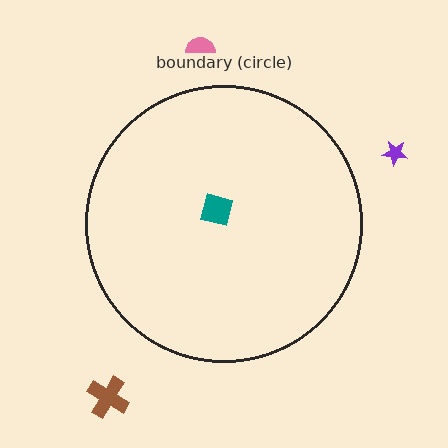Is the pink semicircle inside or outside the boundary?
Outside.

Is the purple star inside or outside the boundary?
Outside.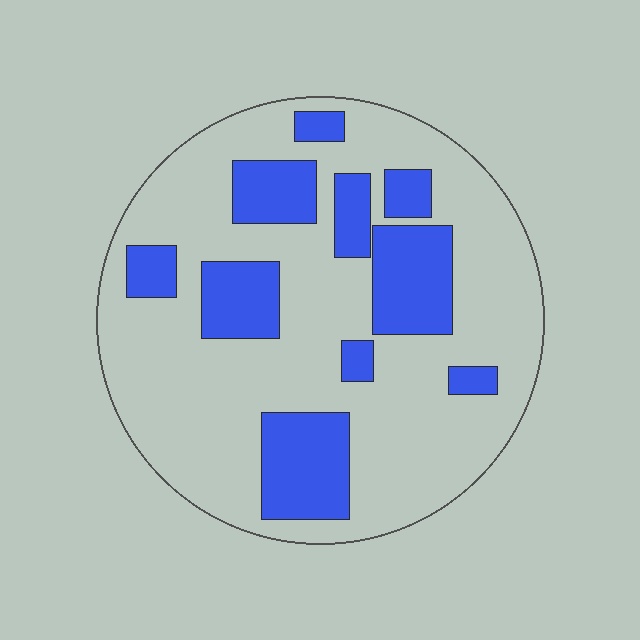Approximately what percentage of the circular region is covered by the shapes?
Approximately 25%.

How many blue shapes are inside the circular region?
10.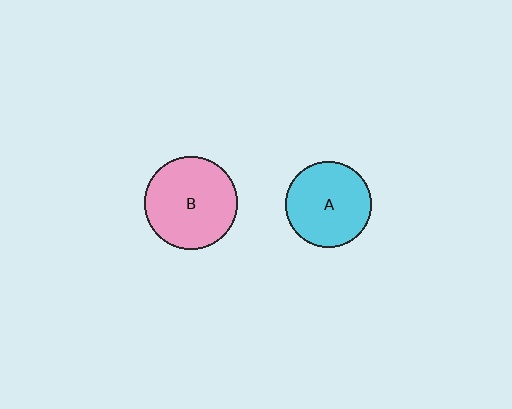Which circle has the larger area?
Circle B (pink).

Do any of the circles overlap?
No, none of the circles overlap.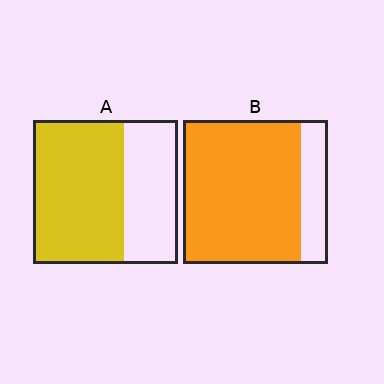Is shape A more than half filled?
Yes.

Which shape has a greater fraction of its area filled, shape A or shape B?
Shape B.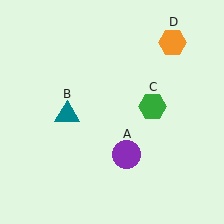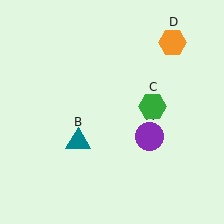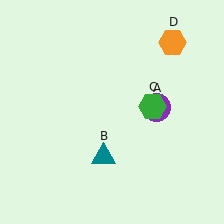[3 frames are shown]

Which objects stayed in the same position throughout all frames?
Green hexagon (object C) and orange hexagon (object D) remained stationary.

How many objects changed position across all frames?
2 objects changed position: purple circle (object A), teal triangle (object B).